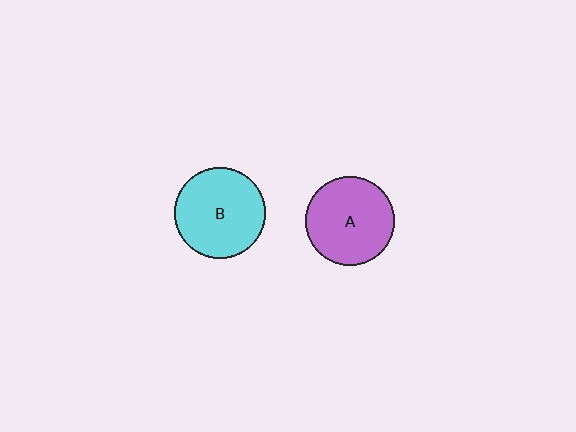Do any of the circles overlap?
No, none of the circles overlap.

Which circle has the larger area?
Circle B (cyan).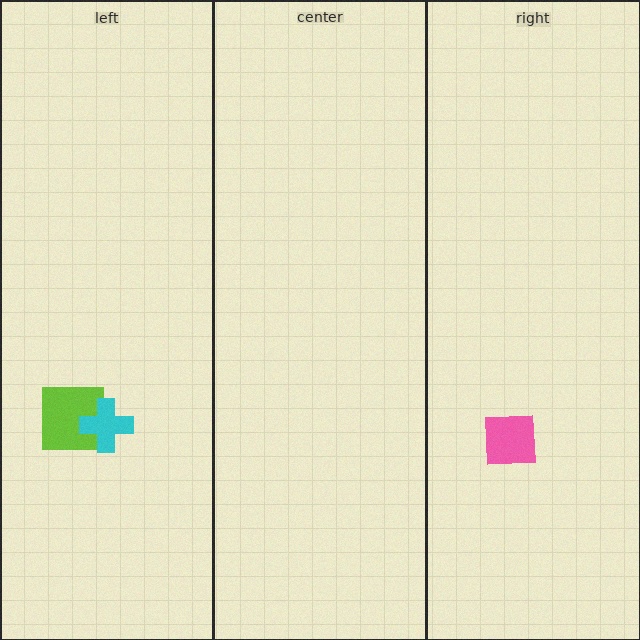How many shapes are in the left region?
2.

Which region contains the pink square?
The right region.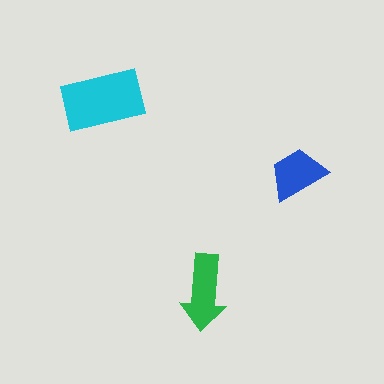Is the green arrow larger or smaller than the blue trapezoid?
Larger.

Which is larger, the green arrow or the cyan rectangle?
The cyan rectangle.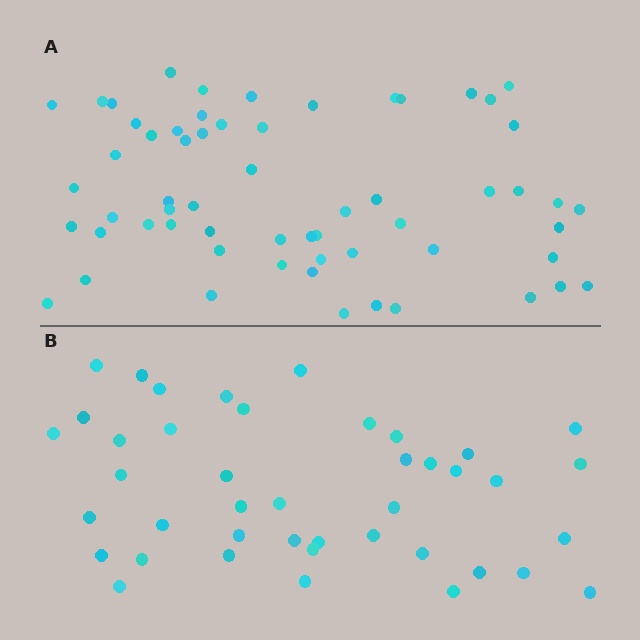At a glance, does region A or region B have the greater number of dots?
Region A (the top region) has more dots.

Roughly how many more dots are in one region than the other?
Region A has approximately 20 more dots than region B.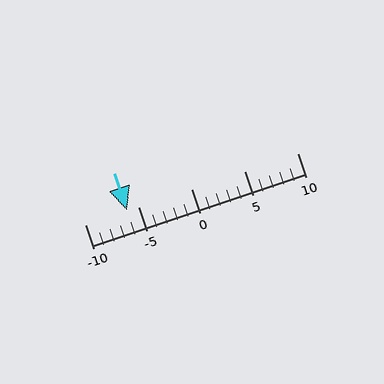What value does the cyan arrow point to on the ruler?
The cyan arrow points to approximately -6.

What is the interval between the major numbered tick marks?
The major tick marks are spaced 5 units apart.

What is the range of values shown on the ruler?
The ruler shows values from -10 to 10.